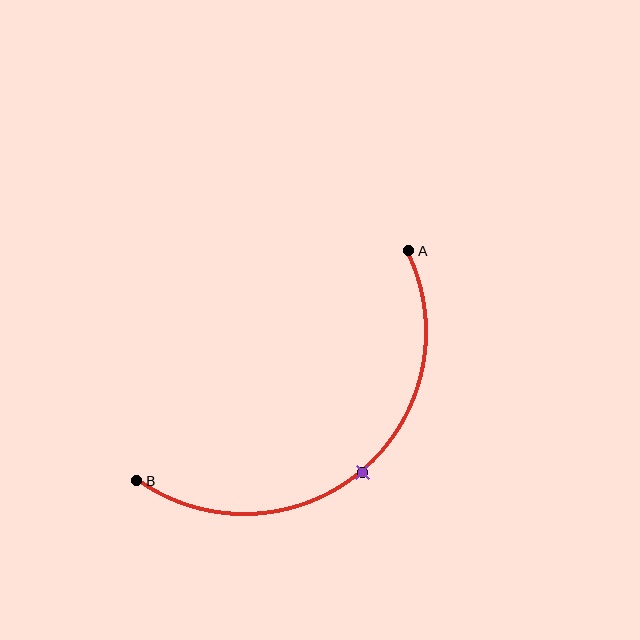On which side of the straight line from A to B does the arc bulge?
The arc bulges below and to the right of the straight line connecting A and B.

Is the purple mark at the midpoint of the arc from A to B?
Yes. The purple mark lies on the arc at equal arc-length from both A and B — it is the arc midpoint.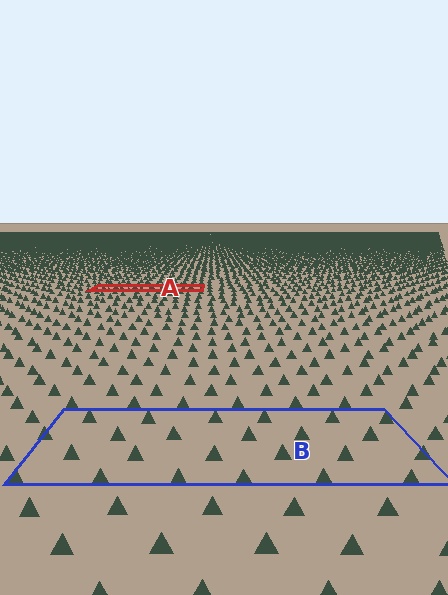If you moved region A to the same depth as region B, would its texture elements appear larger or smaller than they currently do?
They would appear larger. At a closer depth, the same texture elements are projected at a bigger on-screen size.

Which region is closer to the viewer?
Region B is closer. The texture elements there are larger and more spread out.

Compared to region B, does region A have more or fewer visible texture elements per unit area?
Region A has more texture elements per unit area — they are packed more densely because it is farther away.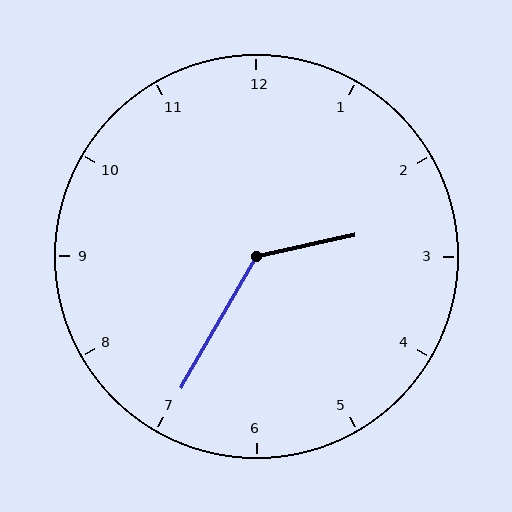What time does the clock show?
2:35.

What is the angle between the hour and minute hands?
Approximately 132 degrees.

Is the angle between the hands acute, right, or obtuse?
It is obtuse.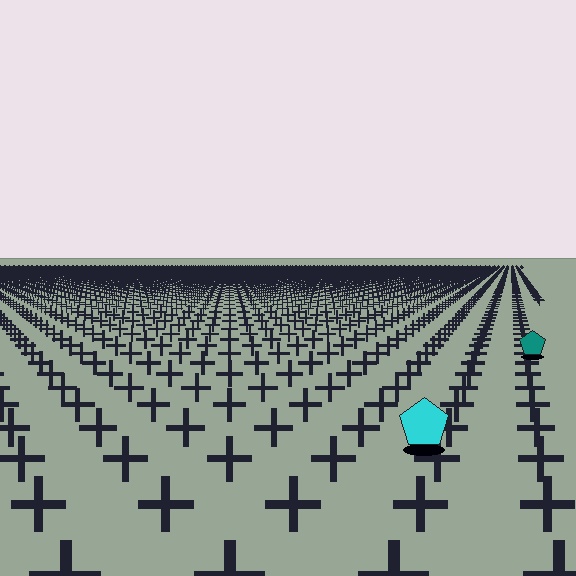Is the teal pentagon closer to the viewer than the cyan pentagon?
No. The cyan pentagon is closer — you can tell from the texture gradient: the ground texture is coarser near it.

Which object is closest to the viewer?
The cyan pentagon is closest. The texture marks near it are larger and more spread out.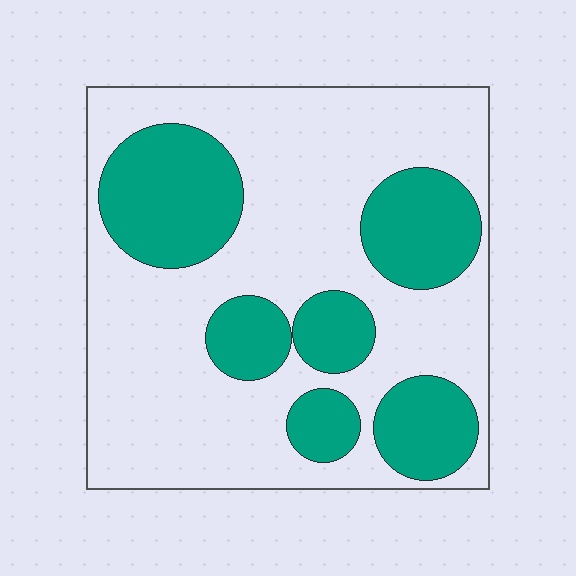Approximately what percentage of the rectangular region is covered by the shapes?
Approximately 35%.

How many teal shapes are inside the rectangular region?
6.